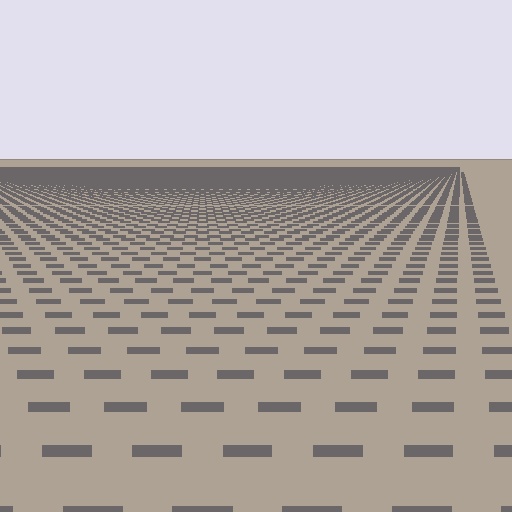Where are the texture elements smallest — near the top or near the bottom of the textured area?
Near the top.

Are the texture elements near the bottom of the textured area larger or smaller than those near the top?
Larger. Near the bottom, elements are closer to the viewer and appear at a bigger on-screen size.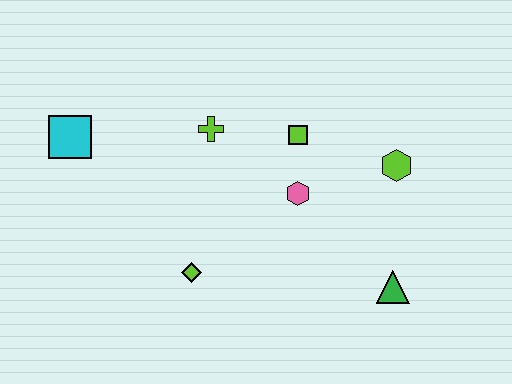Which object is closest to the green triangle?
The lime hexagon is closest to the green triangle.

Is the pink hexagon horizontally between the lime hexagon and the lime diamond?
Yes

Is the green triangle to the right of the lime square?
Yes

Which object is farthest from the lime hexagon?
The cyan square is farthest from the lime hexagon.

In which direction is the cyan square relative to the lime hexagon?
The cyan square is to the left of the lime hexagon.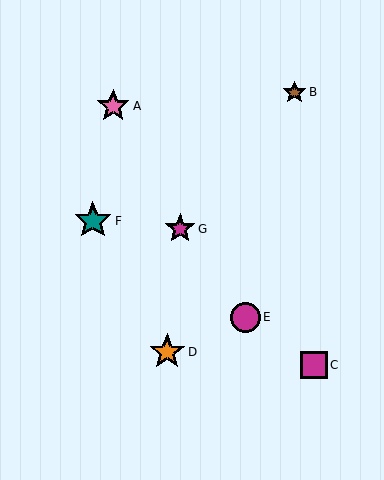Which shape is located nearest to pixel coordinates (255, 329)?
The magenta circle (labeled E) at (245, 317) is nearest to that location.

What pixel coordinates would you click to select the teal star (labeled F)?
Click at (93, 221) to select the teal star F.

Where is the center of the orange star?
The center of the orange star is at (167, 352).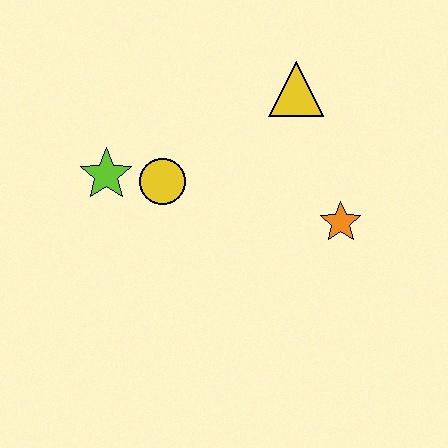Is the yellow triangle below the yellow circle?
No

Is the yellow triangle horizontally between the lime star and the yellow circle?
No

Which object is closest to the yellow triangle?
The orange star is closest to the yellow triangle.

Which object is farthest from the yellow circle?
The orange star is farthest from the yellow circle.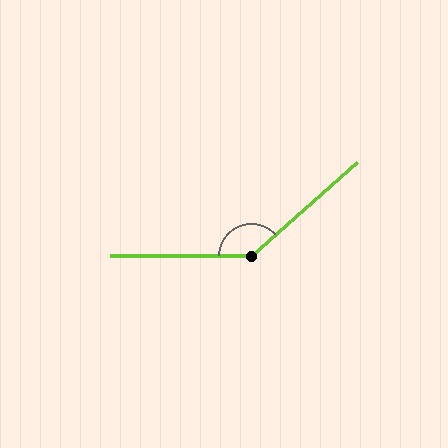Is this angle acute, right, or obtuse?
It is obtuse.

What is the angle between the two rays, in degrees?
Approximately 138 degrees.